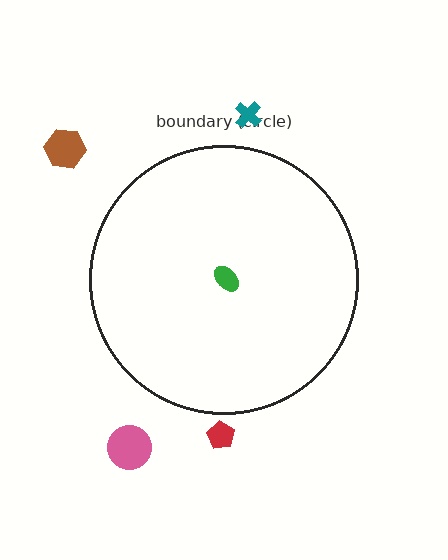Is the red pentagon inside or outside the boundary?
Outside.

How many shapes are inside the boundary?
1 inside, 4 outside.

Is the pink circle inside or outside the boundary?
Outside.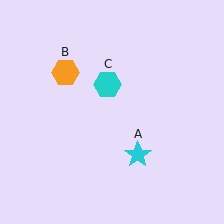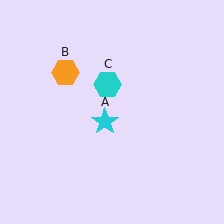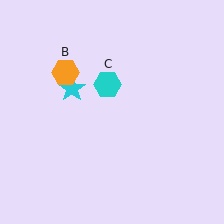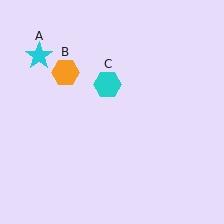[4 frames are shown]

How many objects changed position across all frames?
1 object changed position: cyan star (object A).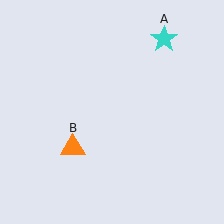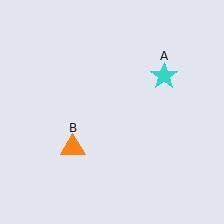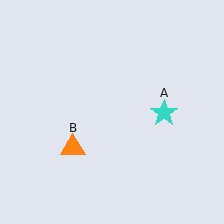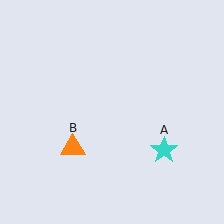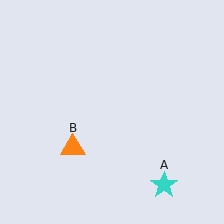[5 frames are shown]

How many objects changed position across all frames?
1 object changed position: cyan star (object A).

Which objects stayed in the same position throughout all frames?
Orange triangle (object B) remained stationary.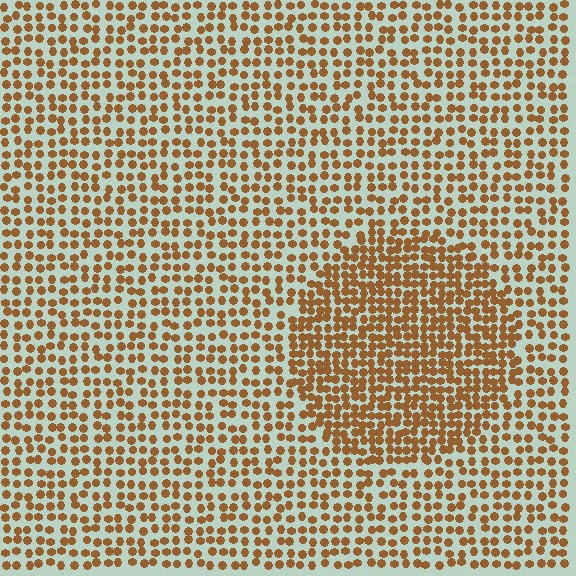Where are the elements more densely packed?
The elements are more densely packed inside the circle boundary.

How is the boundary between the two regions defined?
The boundary is defined by a change in element density (approximately 1.7x ratio). All elements are the same color, size, and shape.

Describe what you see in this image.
The image contains small brown elements arranged at two different densities. A circle-shaped region is visible where the elements are more densely packed than the surrounding area.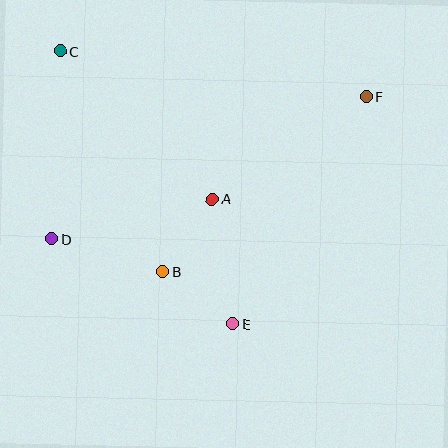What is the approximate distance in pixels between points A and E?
The distance between A and E is approximately 126 pixels.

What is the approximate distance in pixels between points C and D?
The distance between C and D is approximately 188 pixels.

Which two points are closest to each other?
Points B and E are closest to each other.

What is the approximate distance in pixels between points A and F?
The distance between A and F is approximately 185 pixels.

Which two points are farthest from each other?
Points D and F are farthest from each other.